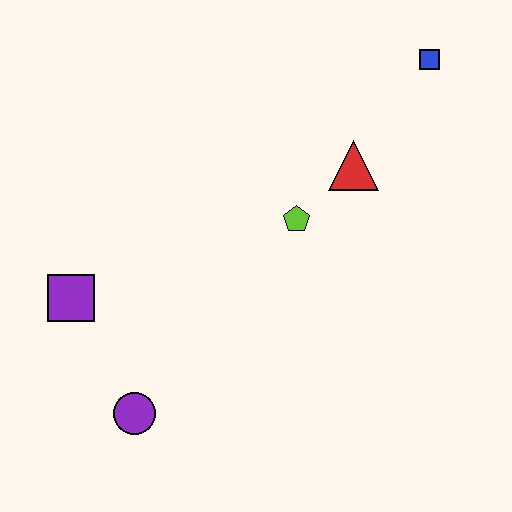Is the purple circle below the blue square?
Yes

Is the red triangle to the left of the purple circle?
No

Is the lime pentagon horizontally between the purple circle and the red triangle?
Yes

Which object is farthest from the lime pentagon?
The purple circle is farthest from the lime pentagon.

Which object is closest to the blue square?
The red triangle is closest to the blue square.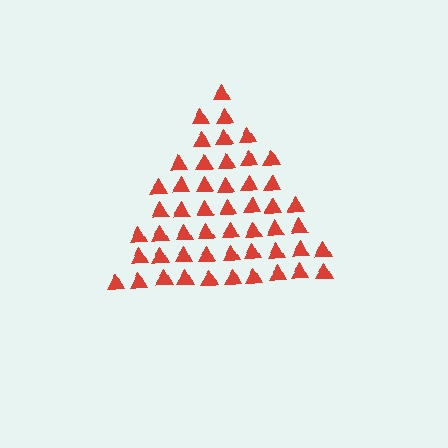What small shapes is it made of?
It is made of small triangles.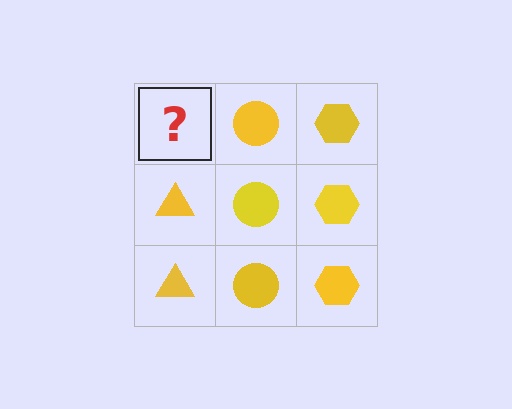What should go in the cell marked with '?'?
The missing cell should contain a yellow triangle.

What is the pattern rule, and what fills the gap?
The rule is that each column has a consistent shape. The gap should be filled with a yellow triangle.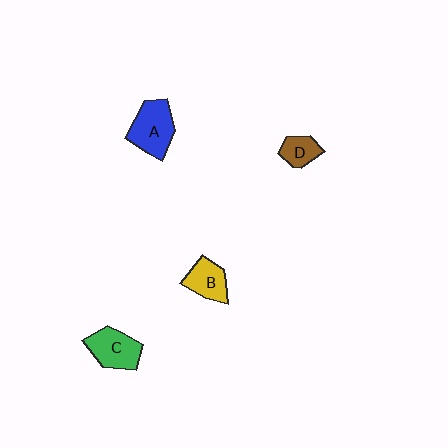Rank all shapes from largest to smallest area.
From largest to smallest: A (blue), C (green), B (yellow), D (brown).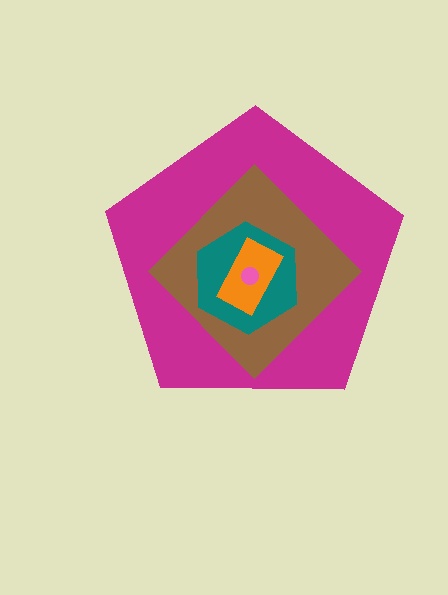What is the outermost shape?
The magenta pentagon.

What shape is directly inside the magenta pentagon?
The brown diamond.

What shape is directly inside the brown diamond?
The teal hexagon.